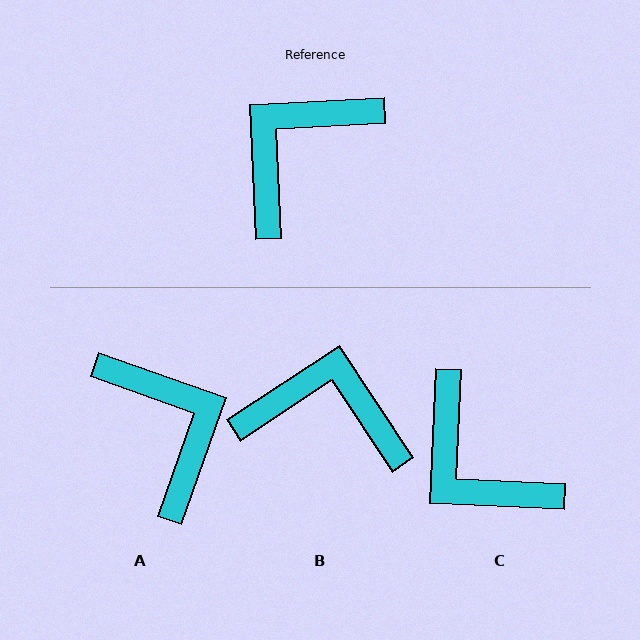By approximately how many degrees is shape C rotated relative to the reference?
Approximately 84 degrees counter-clockwise.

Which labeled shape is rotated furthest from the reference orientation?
A, about 112 degrees away.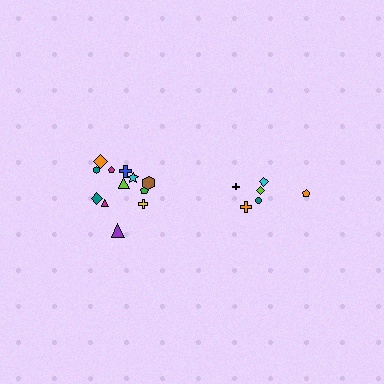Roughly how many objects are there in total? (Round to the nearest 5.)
Roughly 20 objects in total.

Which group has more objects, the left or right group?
The left group.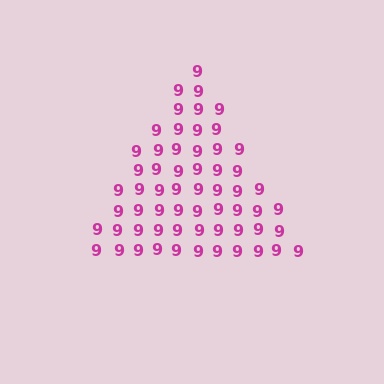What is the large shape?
The large shape is a triangle.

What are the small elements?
The small elements are digit 9's.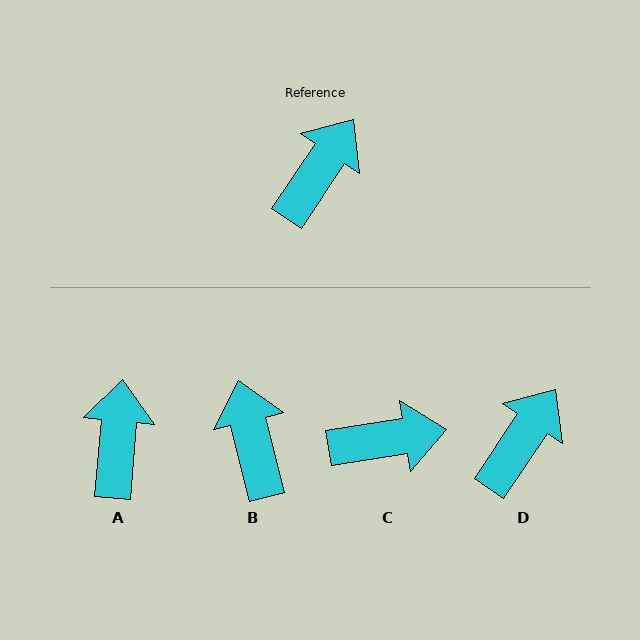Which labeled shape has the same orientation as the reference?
D.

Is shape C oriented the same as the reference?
No, it is off by about 47 degrees.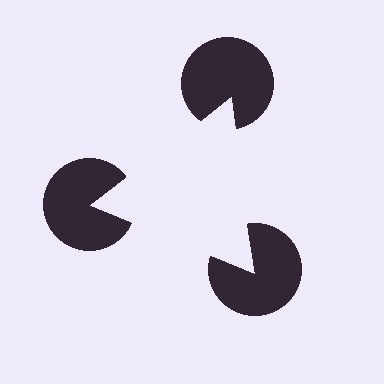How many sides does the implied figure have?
3 sides.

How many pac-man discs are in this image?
There are 3 — one at each vertex of the illusory triangle.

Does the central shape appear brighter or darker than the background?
It typically appears slightly brighter than the background, even though no actual brightness change is drawn.